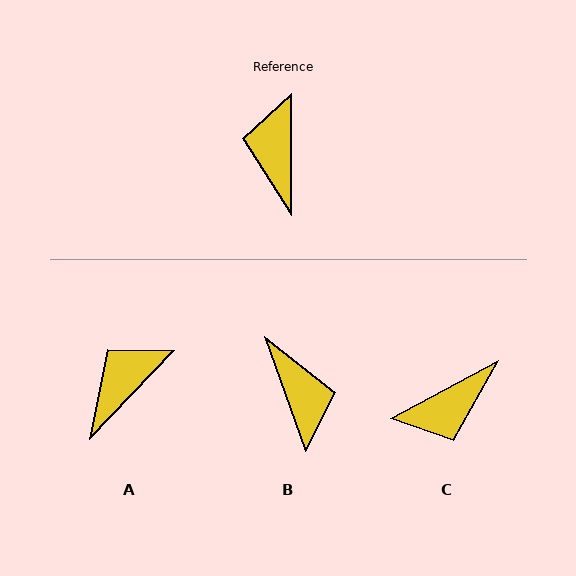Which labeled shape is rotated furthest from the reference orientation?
B, about 160 degrees away.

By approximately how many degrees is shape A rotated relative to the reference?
Approximately 43 degrees clockwise.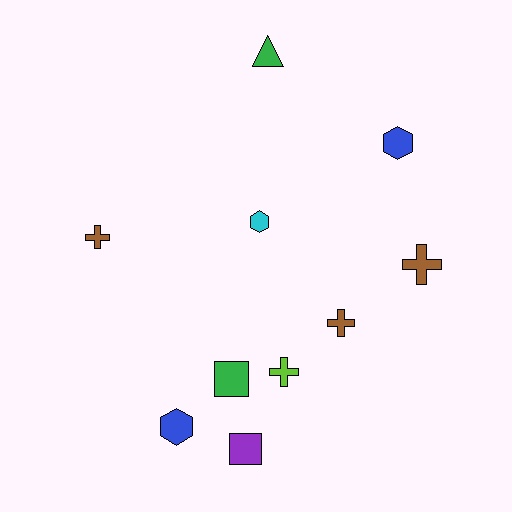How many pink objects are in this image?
There are no pink objects.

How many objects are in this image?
There are 10 objects.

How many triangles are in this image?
There is 1 triangle.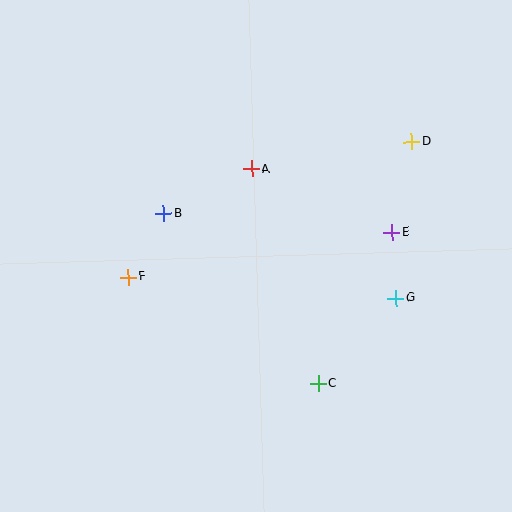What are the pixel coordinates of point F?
Point F is at (129, 277).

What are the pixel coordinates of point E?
Point E is at (392, 232).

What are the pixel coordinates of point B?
Point B is at (163, 214).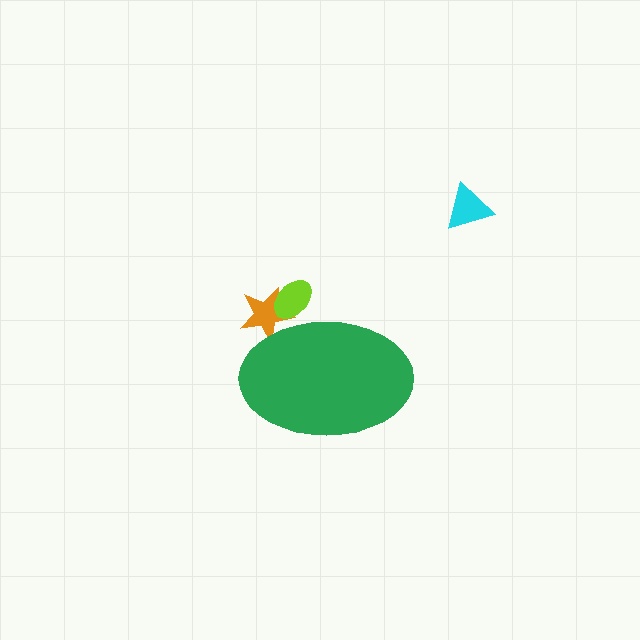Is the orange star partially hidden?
Yes, the orange star is partially hidden behind the green ellipse.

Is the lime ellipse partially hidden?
Yes, the lime ellipse is partially hidden behind the green ellipse.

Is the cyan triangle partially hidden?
No, the cyan triangle is fully visible.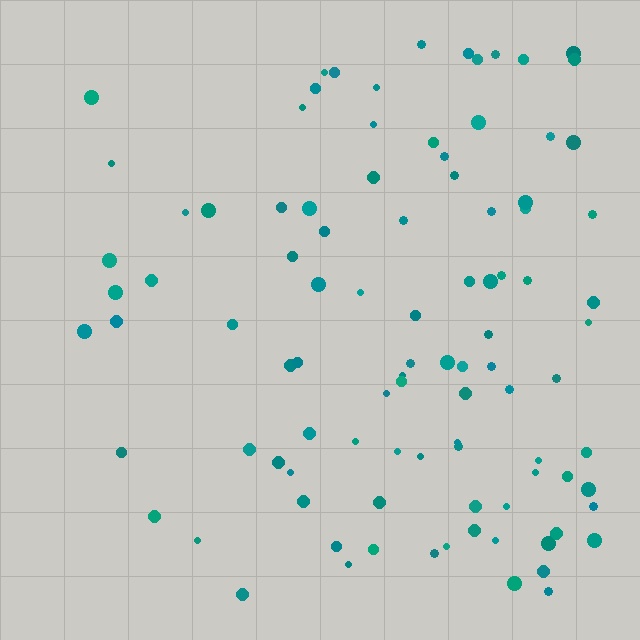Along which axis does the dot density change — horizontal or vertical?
Horizontal.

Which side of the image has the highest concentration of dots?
The right.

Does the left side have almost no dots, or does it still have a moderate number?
Still a moderate number, just noticeably fewer than the right.